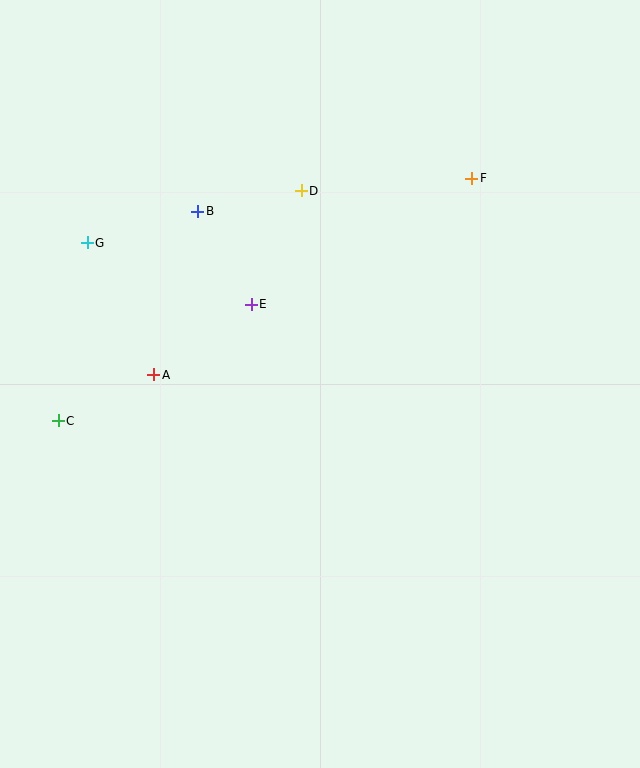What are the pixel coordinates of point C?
Point C is at (58, 421).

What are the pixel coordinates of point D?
Point D is at (301, 191).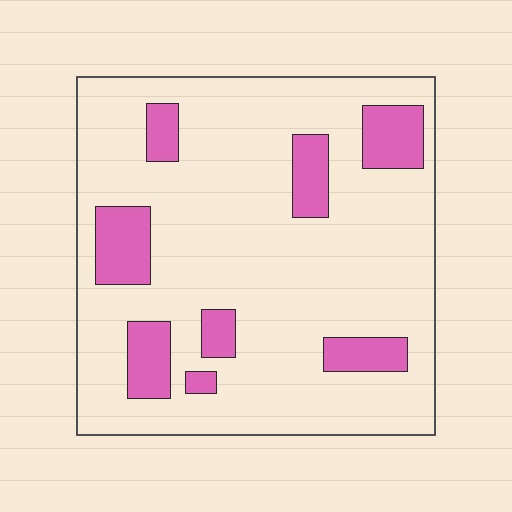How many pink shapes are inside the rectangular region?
8.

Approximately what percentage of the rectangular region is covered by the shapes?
Approximately 15%.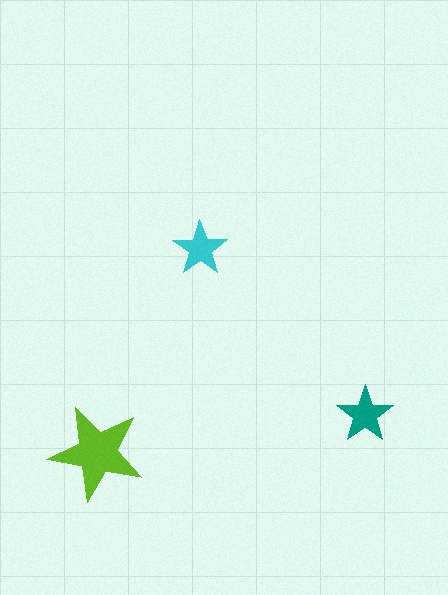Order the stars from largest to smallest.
the lime one, the teal one, the cyan one.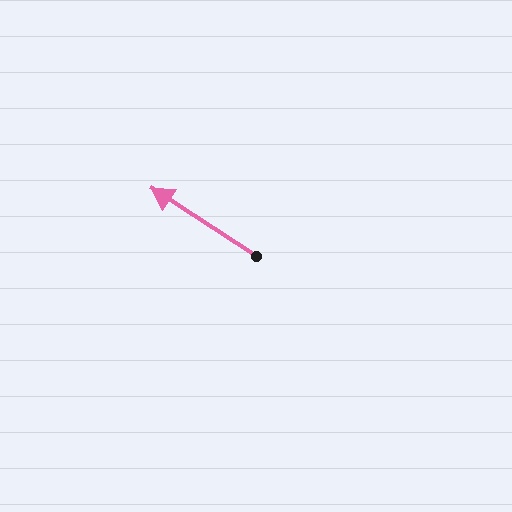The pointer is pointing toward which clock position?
Roughly 10 o'clock.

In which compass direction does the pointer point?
Northwest.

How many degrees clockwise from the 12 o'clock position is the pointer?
Approximately 303 degrees.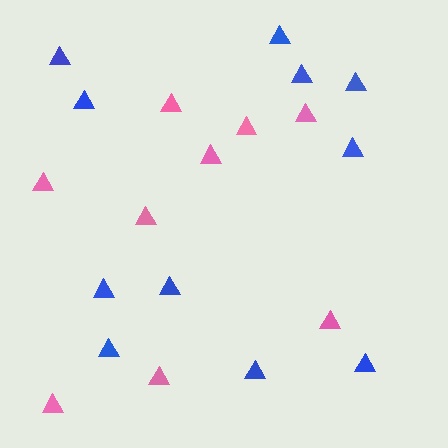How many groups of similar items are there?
There are 2 groups: one group of pink triangles (9) and one group of blue triangles (11).